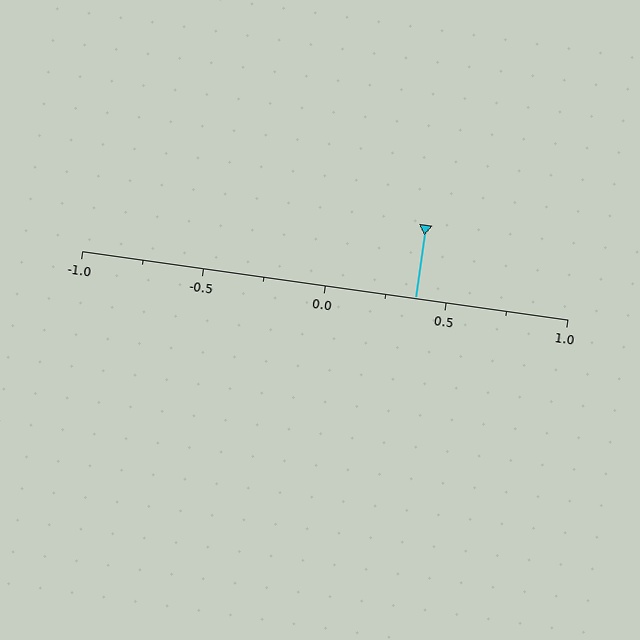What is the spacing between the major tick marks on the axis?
The major ticks are spaced 0.5 apart.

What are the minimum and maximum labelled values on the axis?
The axis runs from -1.0 to 1.0.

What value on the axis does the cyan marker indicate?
The marker indicates approximately 0.38.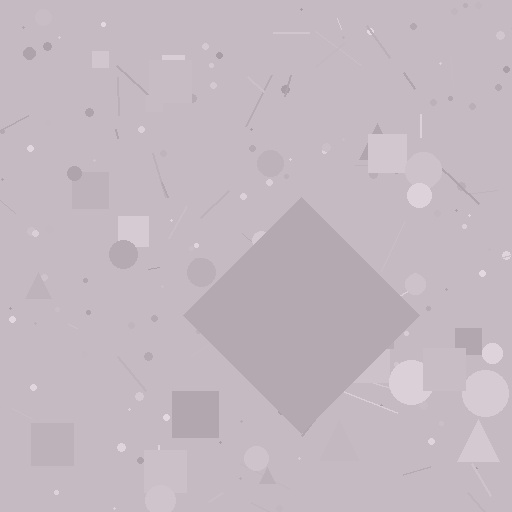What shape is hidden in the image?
A diamond is hidden in the image.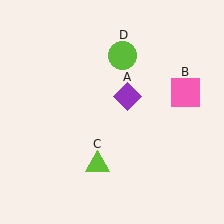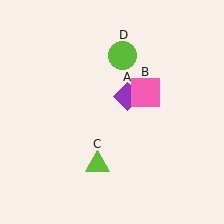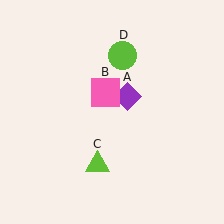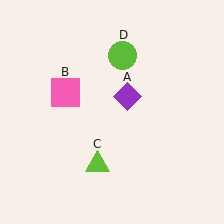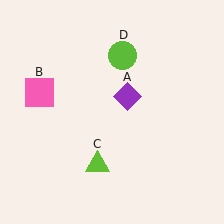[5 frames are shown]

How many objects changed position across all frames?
1 object changed position: pink square (object B).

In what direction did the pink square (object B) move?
The pink square (object B) moved left.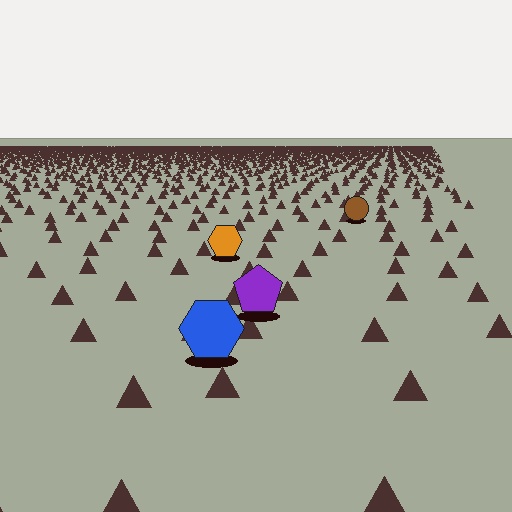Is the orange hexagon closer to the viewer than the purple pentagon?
No. The purple pentagon is closer — you can tell from the texture gradient: the ground texture is coarser near it.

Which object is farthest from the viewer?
The brown circle is farthest from the viewer. It appears smaller and the ground texture around it is denser.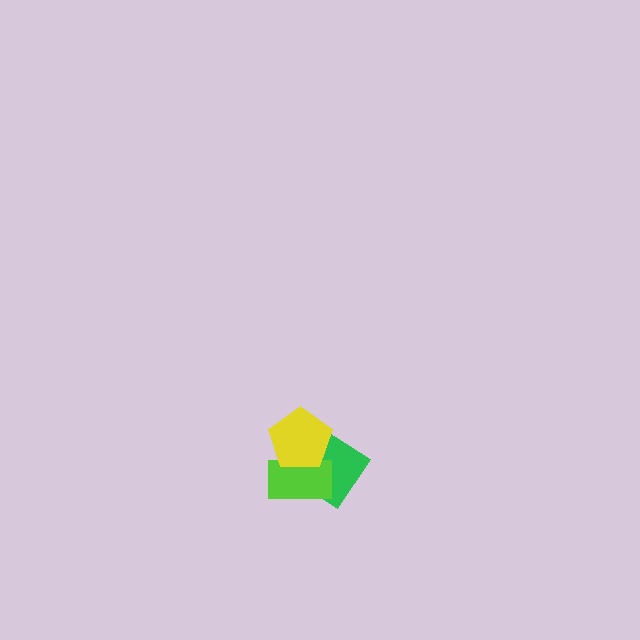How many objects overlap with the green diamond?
2 objects overlap with the green diamond.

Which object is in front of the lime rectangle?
The yellow pentagon is in front of the lime rectangle.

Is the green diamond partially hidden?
Yes, it is partially covered by another shape.